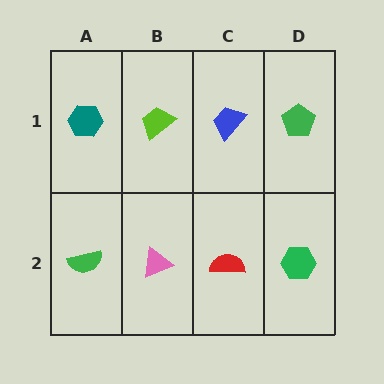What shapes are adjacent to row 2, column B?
A lime trapezoid (row 1, column B), a green semicircle (row 2, column A), a red semicircle (row 2, column C).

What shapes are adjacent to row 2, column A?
A teal hexagon (row 1, column A), a pink triangle (row 2, column B).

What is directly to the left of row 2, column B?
A green semicircle.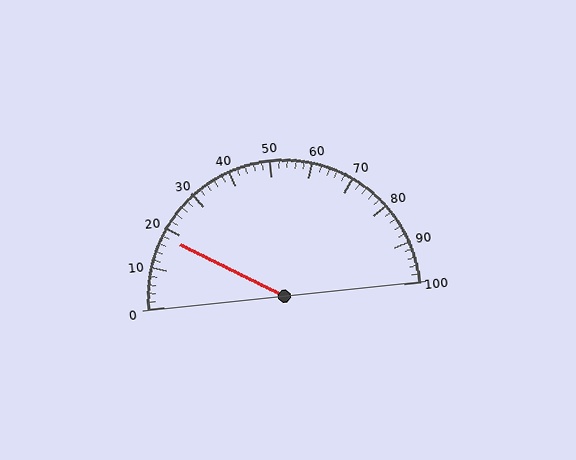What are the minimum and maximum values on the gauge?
The gauge ranges from 0 to 100.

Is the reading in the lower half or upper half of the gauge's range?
The reading is in the lower half of the range (0 to 100).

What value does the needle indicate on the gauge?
The needle indicates approximately 18.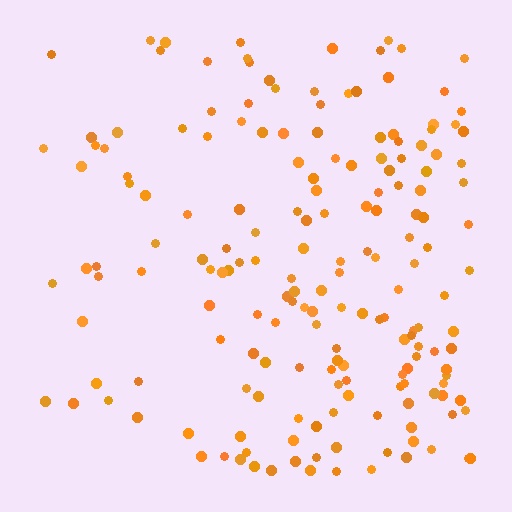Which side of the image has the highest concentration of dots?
The right.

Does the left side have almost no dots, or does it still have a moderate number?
Still a moderate number, just noticeably fewer than the right.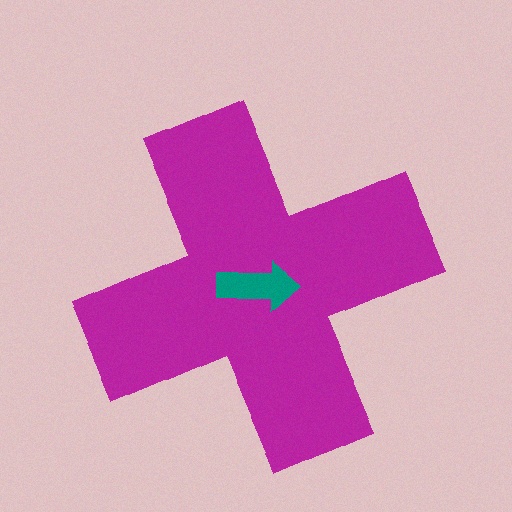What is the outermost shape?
The magenta cross.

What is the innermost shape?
The teal arrow.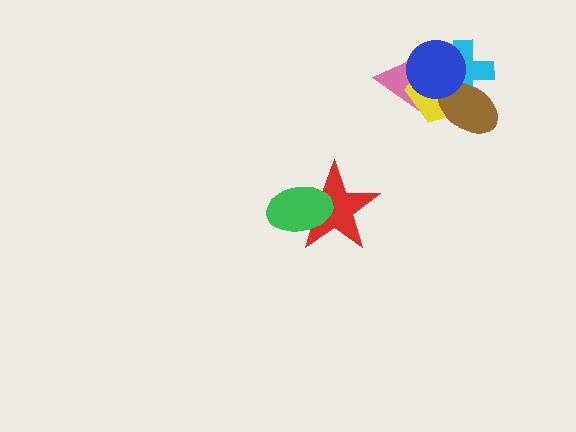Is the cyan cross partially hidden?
Yes, it is partially covered by another shape.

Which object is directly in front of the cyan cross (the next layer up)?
The brown ellipse is directly in front of the cyan cross.